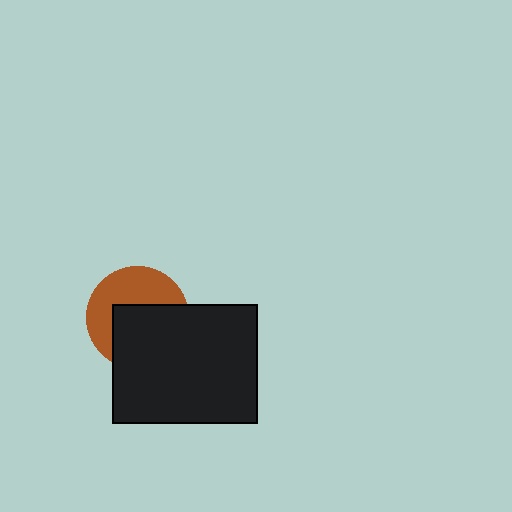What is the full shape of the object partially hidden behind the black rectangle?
The partially hidden object is a brown circle.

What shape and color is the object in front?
The object in front is a black rectangle.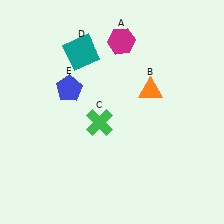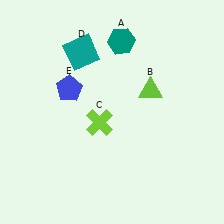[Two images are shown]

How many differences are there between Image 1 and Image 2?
There are 3 differences between the two images.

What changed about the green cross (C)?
In Image 1, C is green. In Image 2, it changed to lime.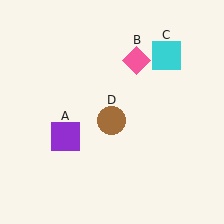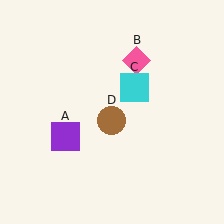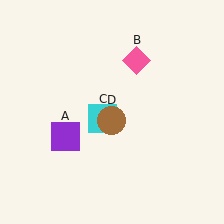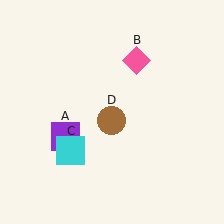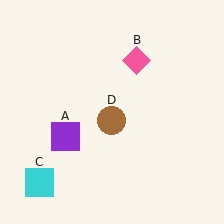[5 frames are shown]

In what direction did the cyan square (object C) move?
The cyan square (object C) moved down and to the left.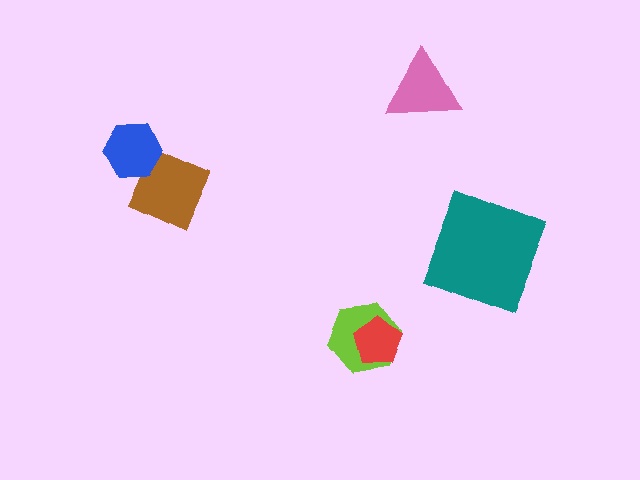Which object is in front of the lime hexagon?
The red pentagon is in front of the lime hexagon.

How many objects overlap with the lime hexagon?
1 object overlaps with the lime hexagon.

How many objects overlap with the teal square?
0 objects overlap with the teal square.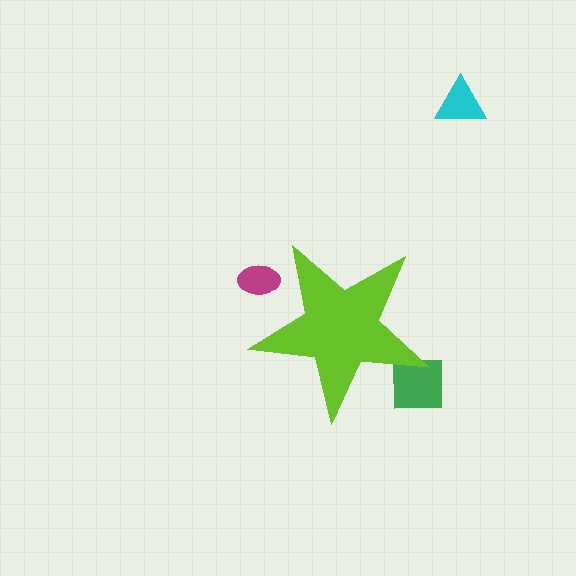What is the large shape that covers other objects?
A lime star.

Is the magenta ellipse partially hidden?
Yes, the magenta ellipse is partially hidden behind the lime star.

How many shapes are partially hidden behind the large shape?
2 shapes are partially hidden.